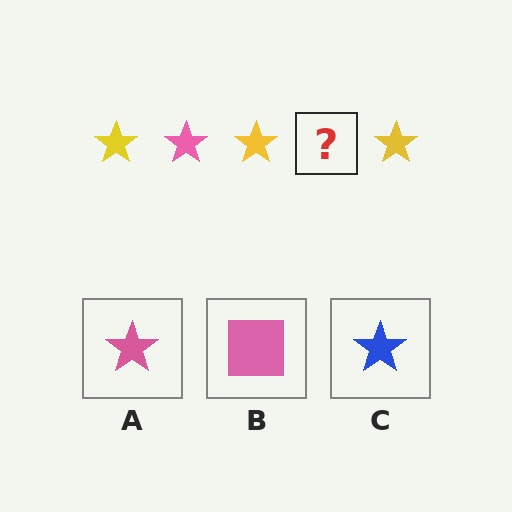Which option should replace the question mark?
Option A.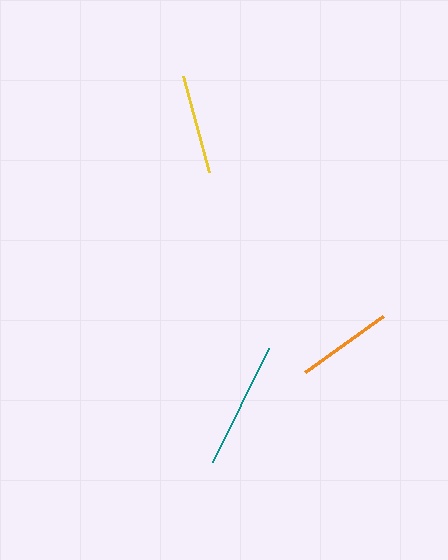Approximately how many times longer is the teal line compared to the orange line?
The teal line is approximately 1.3 times the length of the orange line.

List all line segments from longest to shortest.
From longest to shortest: teal, yellow, orange.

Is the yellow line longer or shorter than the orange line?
The yellow line is longer than the orange line.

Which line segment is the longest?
The teal line is the longest at approximately 127 pixels.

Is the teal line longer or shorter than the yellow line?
The teal line is longer than the yellow line.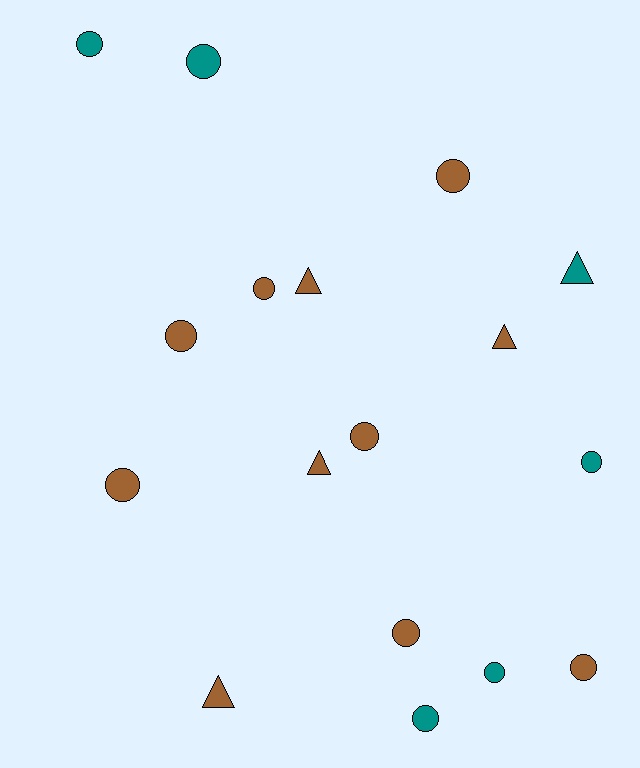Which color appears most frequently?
Brown, with 11 objects.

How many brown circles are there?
There are 7 brown circles.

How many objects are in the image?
There are 17 objects.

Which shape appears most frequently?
Circle, with 12 objects.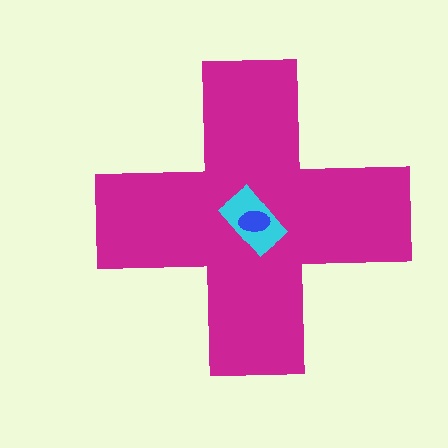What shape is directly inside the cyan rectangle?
The blue ellipse.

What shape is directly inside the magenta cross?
The cyan rectangle.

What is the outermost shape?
The magenta cross.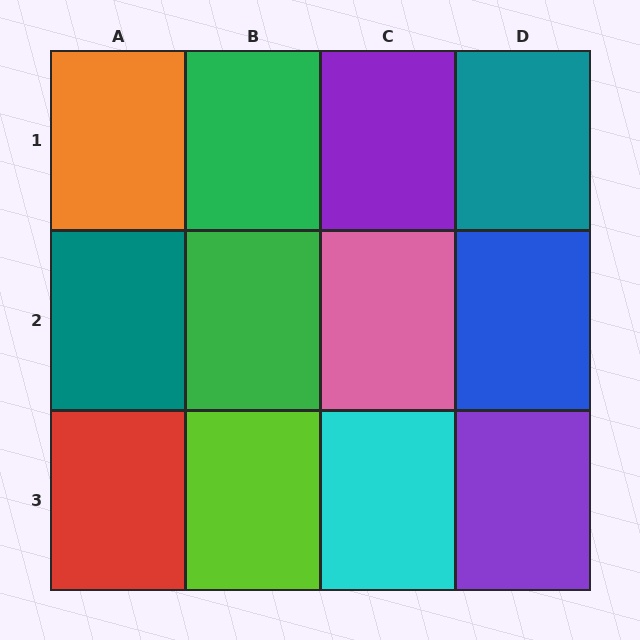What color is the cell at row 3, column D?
Purple.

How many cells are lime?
1 cell is lime.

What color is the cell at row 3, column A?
Red.